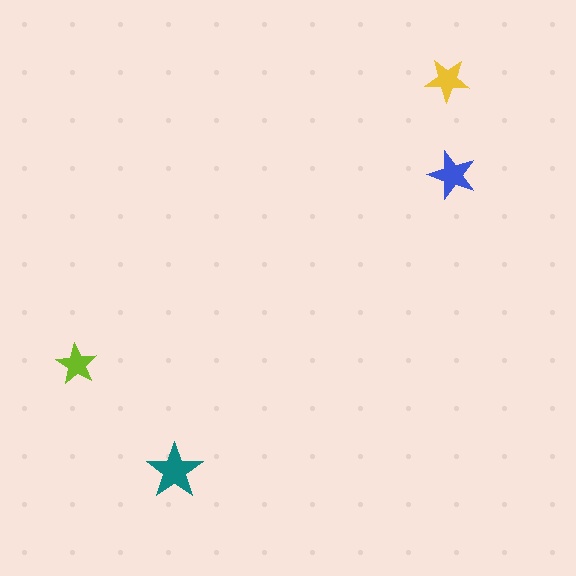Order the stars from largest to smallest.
the teal one, the blue one, the yellow one, the lime one.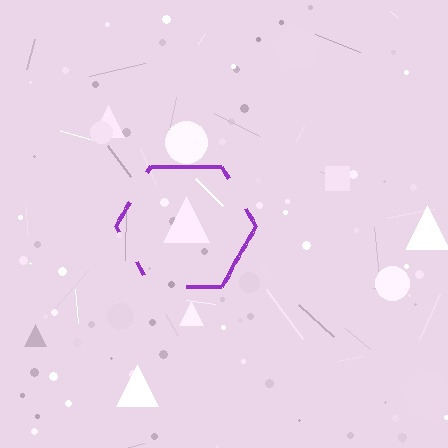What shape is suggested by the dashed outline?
The dashed outline suggests a hexagon.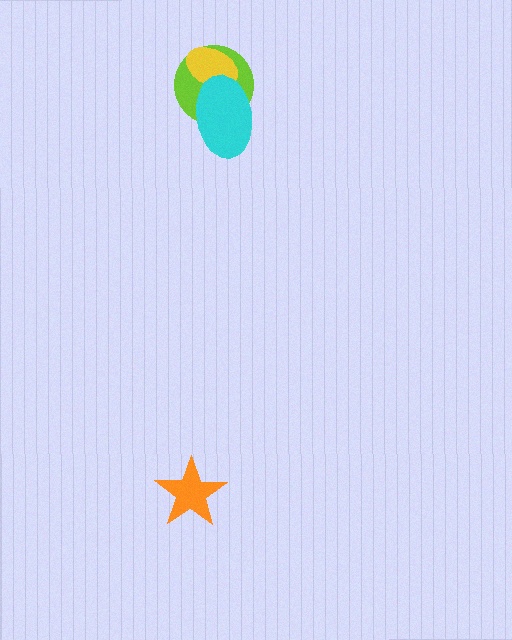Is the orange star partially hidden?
No, no other shape covers it.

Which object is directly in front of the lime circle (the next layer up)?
The yellow ellipse is directly in front of the lime circle.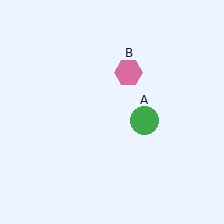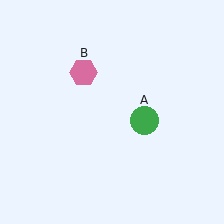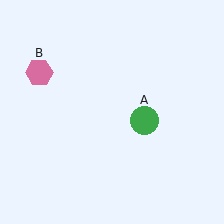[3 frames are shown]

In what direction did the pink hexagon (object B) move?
The pink hexagon (object B) moved left.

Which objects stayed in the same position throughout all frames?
Green circle (object A) remained stationary.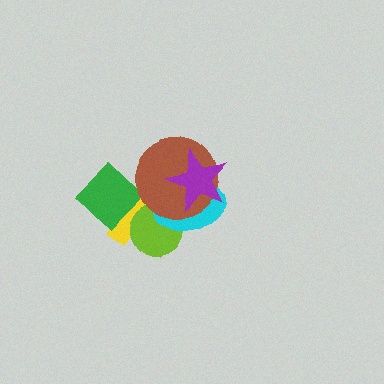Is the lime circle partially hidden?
Yes, it is partially covered by another shape.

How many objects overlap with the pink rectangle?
6 objects overlap with the pink rectangle.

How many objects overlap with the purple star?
3 objects overlap with the purple star.